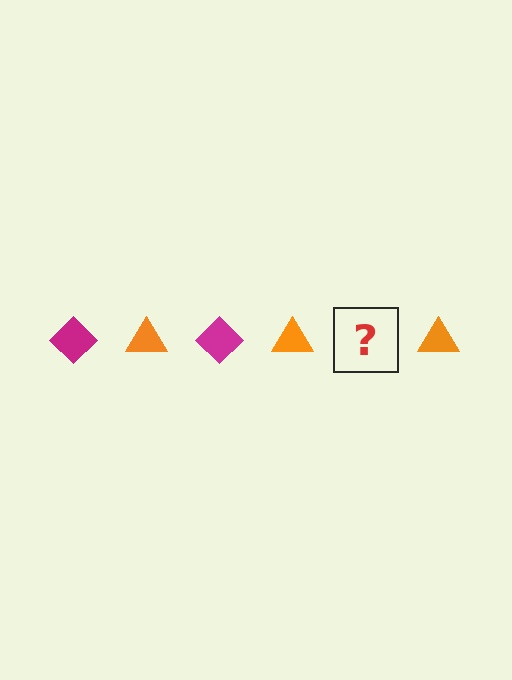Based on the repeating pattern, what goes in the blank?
The blank should be a magenta diamond.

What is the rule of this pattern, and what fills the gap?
The rule is that the pattern alternates between magenta diamond and orange triangle. The gap should be filled with a magenta diamond.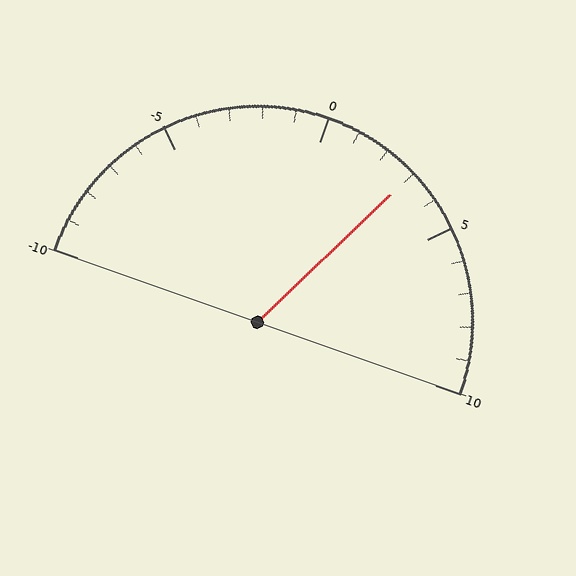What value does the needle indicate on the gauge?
The needle indicates approximately 3.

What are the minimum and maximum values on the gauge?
The gauge ranges from -10 to 10.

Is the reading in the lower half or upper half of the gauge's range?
The reading is in the upper half of the range (-10 to 10).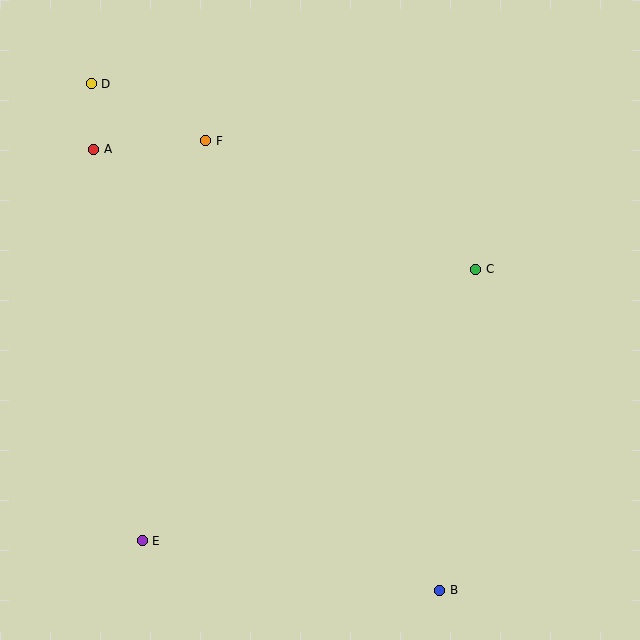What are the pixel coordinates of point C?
Point C is at (476, 269).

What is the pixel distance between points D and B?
The distance between D and B is 615 pixels.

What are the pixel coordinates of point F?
Point F is at (206, 141).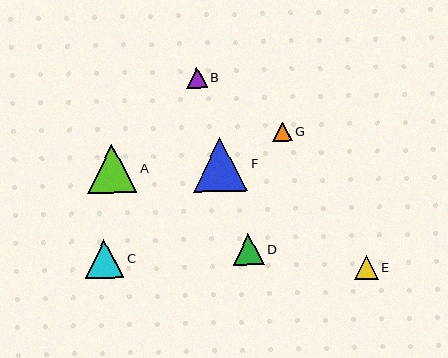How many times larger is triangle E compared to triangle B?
Triangle E is approximately 1.2 times the size of triangle B.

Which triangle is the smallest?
Triangle G is the smallest with a size of approximately 19 pixels.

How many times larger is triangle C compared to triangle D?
Triangle C is approximately 1.3 times the size of triangle D.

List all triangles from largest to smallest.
From largest to smallest: F, A, C, D, E, B, G.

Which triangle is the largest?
Triangle F is the largest with a size of approximately 54 pixels.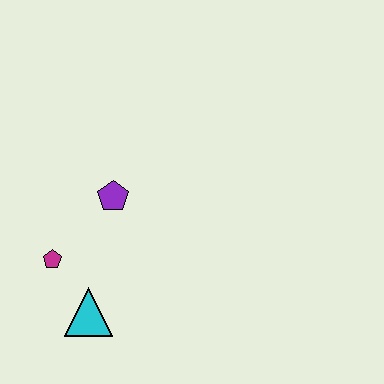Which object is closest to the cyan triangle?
The magenta pentagon is closest to the cyan triangle.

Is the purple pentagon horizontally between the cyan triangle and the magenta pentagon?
No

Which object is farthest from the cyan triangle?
The purple pentagon is farthest from the cyan triangle.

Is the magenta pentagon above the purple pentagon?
No